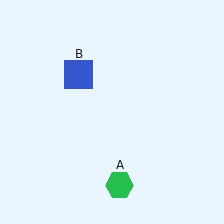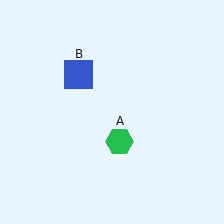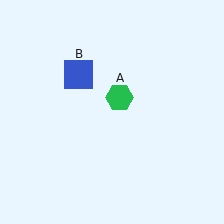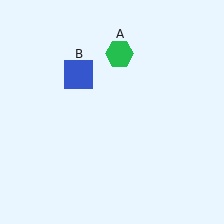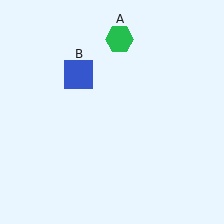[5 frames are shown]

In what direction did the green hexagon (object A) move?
The green hexagon (object A) moved up.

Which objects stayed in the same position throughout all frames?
Blue square (object B) remained stationary.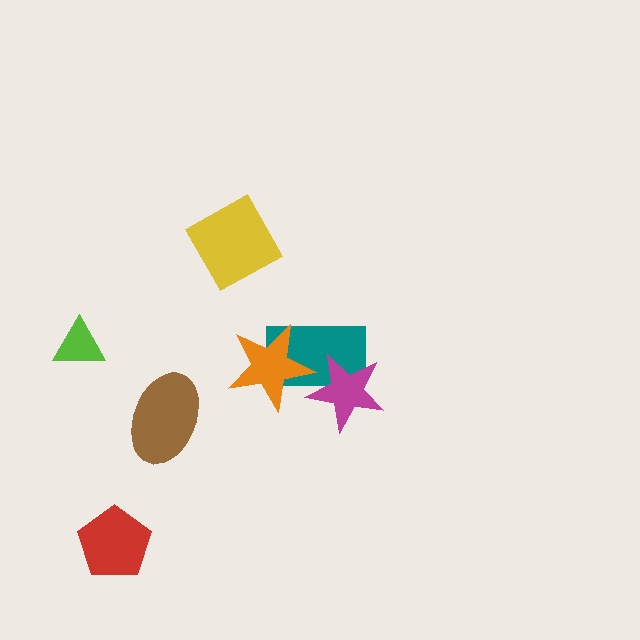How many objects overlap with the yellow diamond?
0 objects overlap with the yellow diamond.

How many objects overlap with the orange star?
1 object overlaps with the orange star.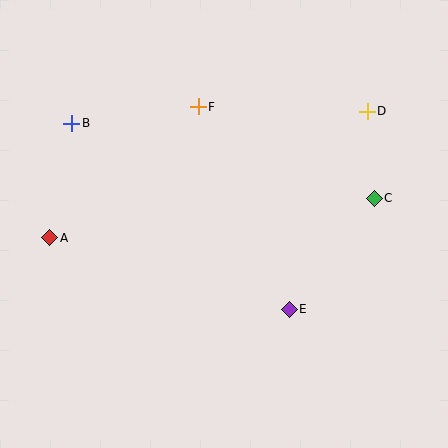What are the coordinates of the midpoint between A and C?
The midpoint between A and C is at (212, 218).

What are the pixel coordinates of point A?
Point A is at (50, 238).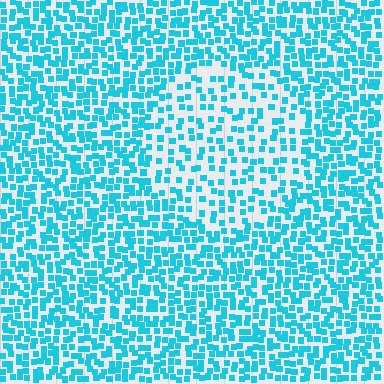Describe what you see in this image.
The image contains small cyan elements arranged at two different densities. A circle-shaped region is visible where the elements are less densely packed than the surrounding area.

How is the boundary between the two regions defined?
The boundary is defined by a change in element density (approximately 1.8x ratio). All elements are the same color, size, and shape.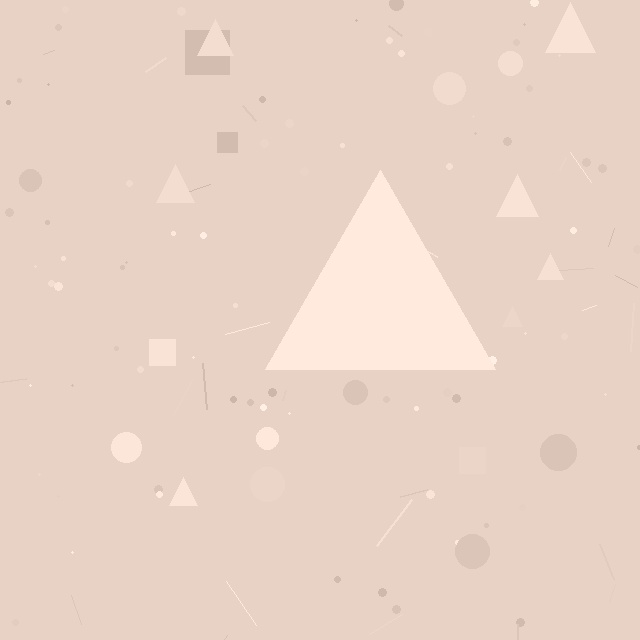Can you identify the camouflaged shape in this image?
The camouflaged shape is a triangle.